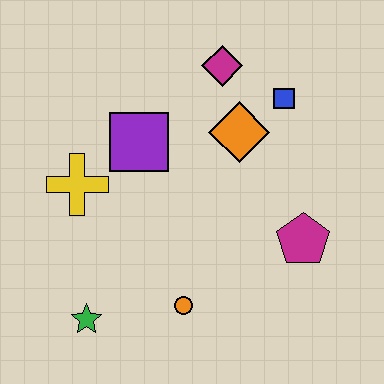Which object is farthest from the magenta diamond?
The green star is farthest from the magenta diamond.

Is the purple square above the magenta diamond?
No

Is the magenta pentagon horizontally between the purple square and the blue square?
No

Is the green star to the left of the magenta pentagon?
Yes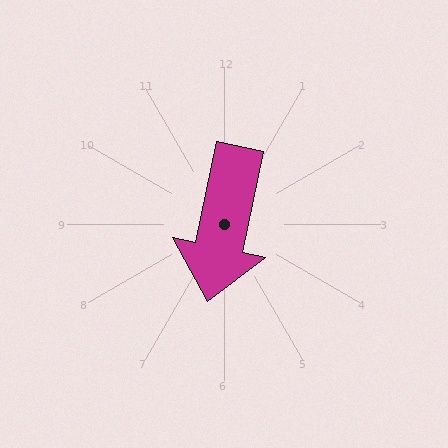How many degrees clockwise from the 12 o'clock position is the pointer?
Approximately 192 degrees.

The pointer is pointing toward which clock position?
Roughly 6 o'clock.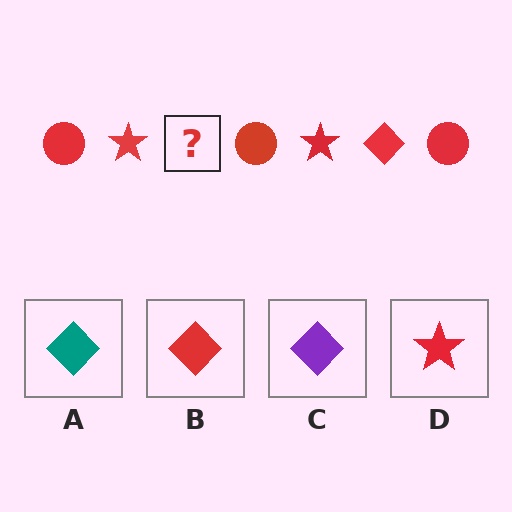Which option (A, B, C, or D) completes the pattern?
B.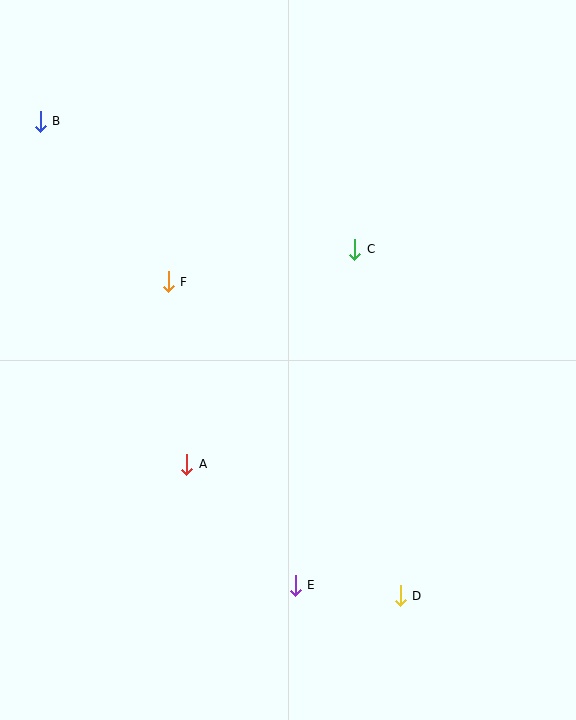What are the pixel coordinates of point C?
Point C is at (355, 249).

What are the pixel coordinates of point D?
Point D is at (400, 596).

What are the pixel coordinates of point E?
Point E is at (295, 585).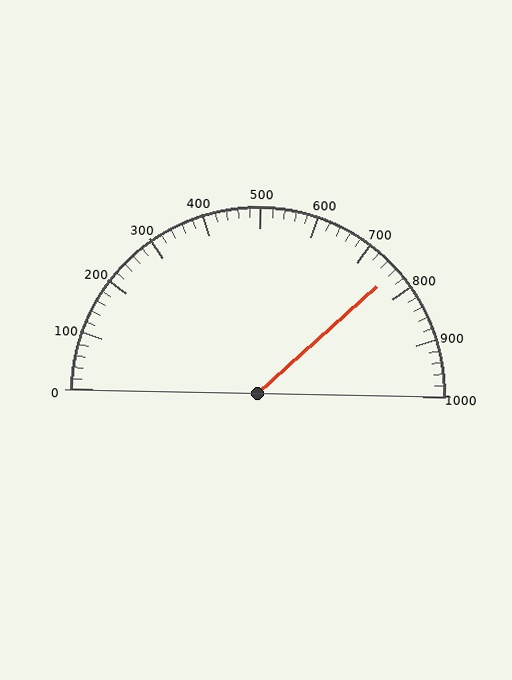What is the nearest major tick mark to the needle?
The nearest major tick mark is 800.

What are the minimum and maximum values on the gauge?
The gauge ranges from 0 to 1000.